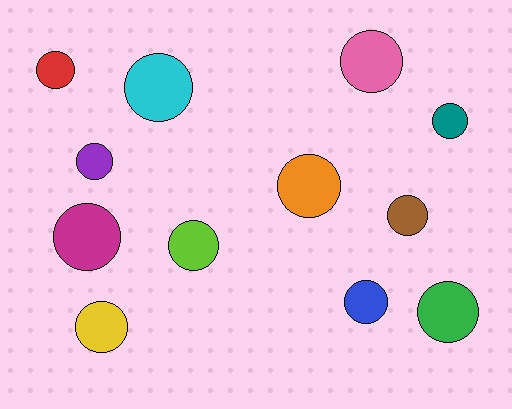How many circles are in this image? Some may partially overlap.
There are 12 circles.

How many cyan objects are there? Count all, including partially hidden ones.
There is 1 cyan object.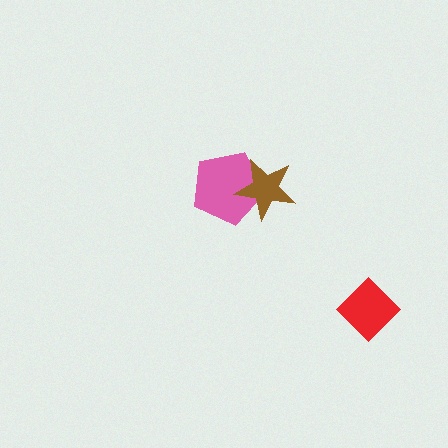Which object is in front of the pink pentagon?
The brown star is in front of the pink pentagon.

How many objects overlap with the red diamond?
0 objects overlap with the red diamond.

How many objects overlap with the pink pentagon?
1 object overlaps with the pink pentagon.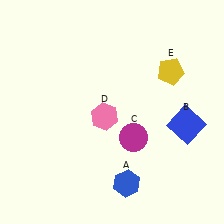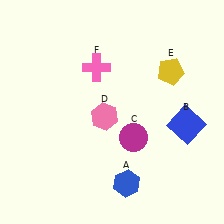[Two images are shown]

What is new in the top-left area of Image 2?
A pink cross (F) was added in the top-left area of Image 2.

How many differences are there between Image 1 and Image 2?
There is 1 difference between the two images.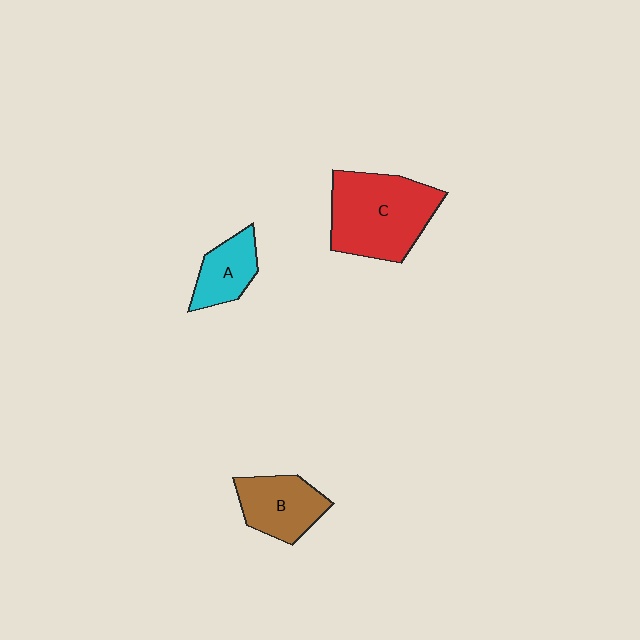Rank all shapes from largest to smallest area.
From largest to smallest: C (red), B (brown), A (cyan).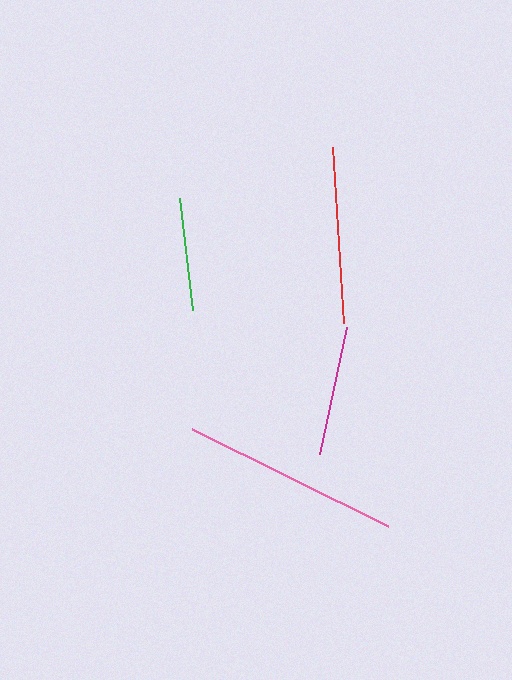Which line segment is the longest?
The pink line is the longest at approximately 219 pixels.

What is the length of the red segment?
The red segment is approximately 176 pixels long.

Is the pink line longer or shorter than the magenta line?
The pink line is longer than the magenta line.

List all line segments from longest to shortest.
From longest to shortest: pink, red, magenta, green.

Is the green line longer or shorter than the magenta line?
The magenta line is longer than the green line.